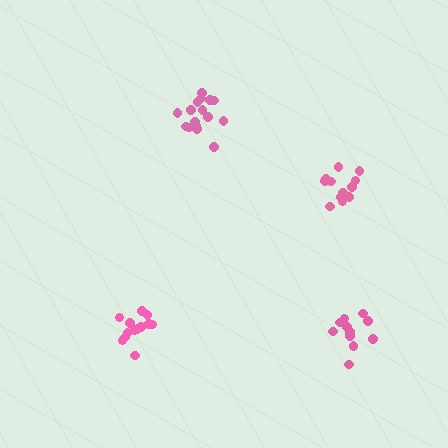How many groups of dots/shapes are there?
There are 4 groups.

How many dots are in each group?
Group 1: 13 dots, Group 2: 13 dots, Group 3: 16 dots, Group 4: 12 dots (54 total).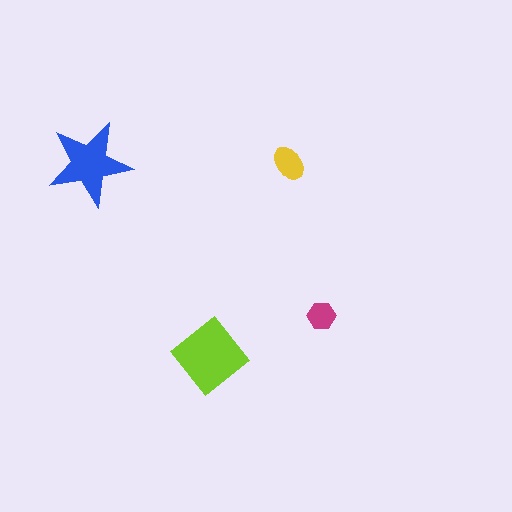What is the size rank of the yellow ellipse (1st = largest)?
3rd.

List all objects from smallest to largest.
The magenta hexagon, the yellow ellipse, the blue star, the lime diamond.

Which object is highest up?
The yellow ellipse is topmost.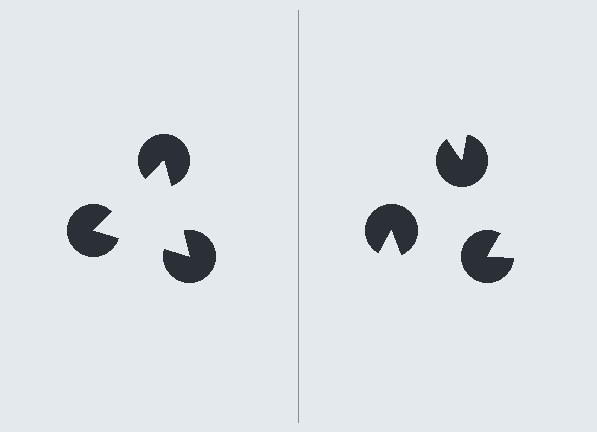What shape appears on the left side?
An illusory triangle.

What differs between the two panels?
The pac-man discs are positioned identically on both sides; only the wedge orientations differ. On the left they align to a triangle; on the right they are misaligned.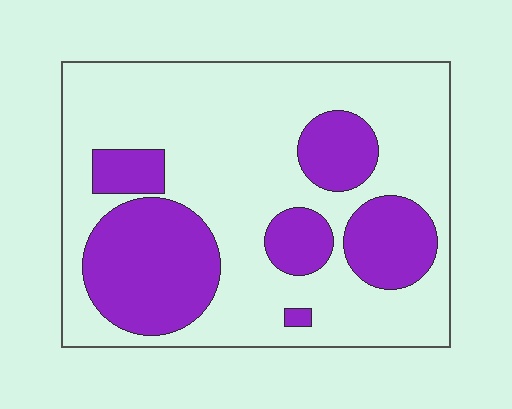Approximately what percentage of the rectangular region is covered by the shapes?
Approximately 30%.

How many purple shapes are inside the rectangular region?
6.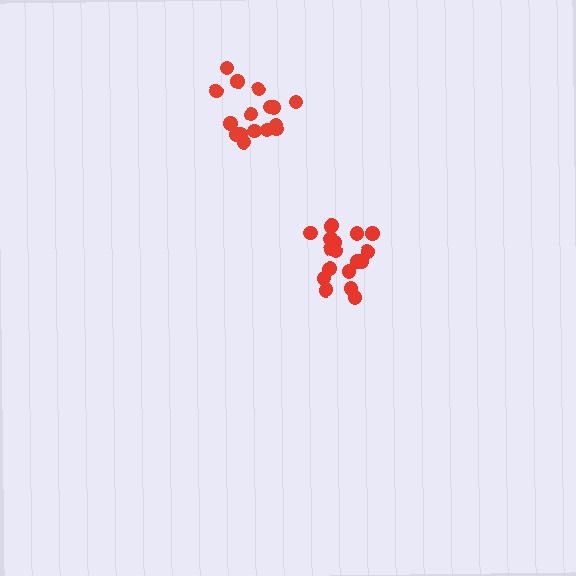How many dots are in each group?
Group 1: 17 dots, Group 2: 16 dots (33 total).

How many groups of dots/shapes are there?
There are 2 groups.